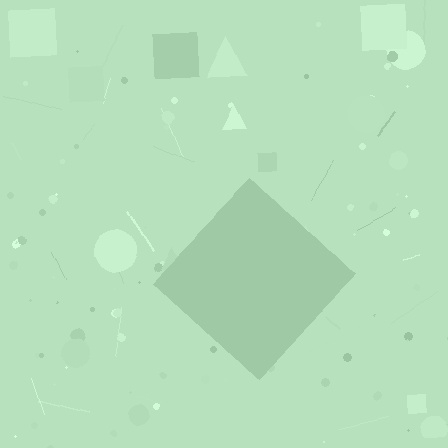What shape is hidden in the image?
A diamond is hidden in the image.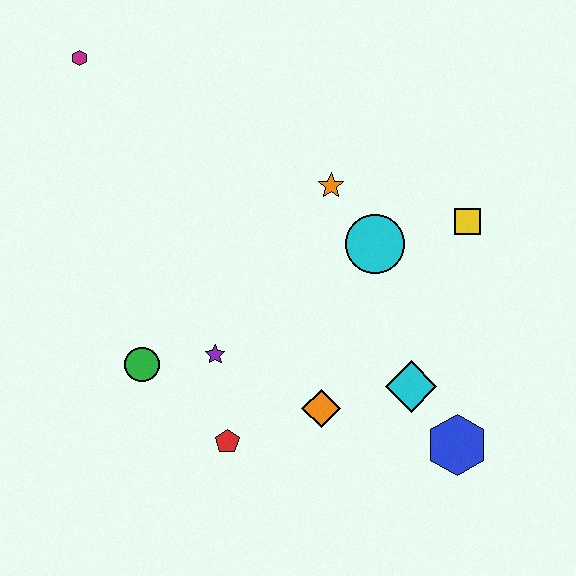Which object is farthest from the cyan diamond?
The magenta hexagon is farthest from the cyan diamond.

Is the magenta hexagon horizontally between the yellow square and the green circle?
No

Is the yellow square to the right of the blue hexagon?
Yes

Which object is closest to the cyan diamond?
The blue hexagon is closest to the cyan diamond.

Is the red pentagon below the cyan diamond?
Yes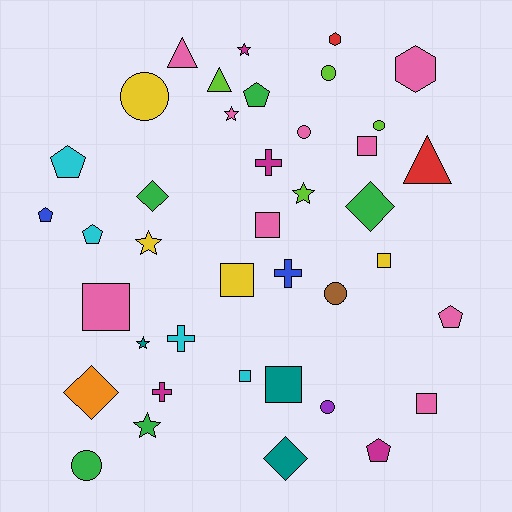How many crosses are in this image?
There are 4 crosses.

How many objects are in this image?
There are 40 objects.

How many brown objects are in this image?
There is 1 brown object.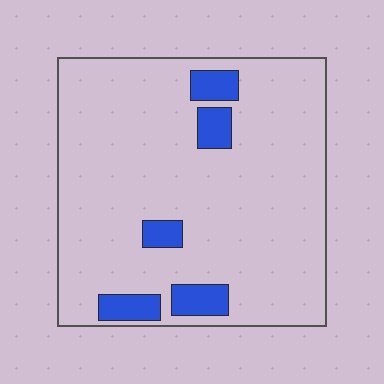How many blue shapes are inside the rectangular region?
5.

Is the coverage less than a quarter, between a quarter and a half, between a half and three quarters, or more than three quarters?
Less than a quarter.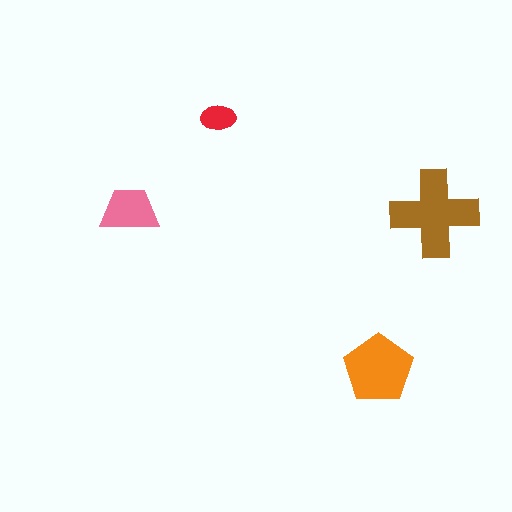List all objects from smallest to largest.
The red ellipse, the pink trapezoid, the orange pentagon, the brown cross.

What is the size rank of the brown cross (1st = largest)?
1st.